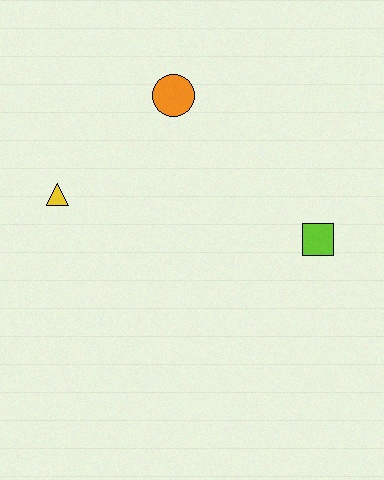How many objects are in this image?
There are 3 objects.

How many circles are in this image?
There is 1 circle.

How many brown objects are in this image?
There are no brown objects.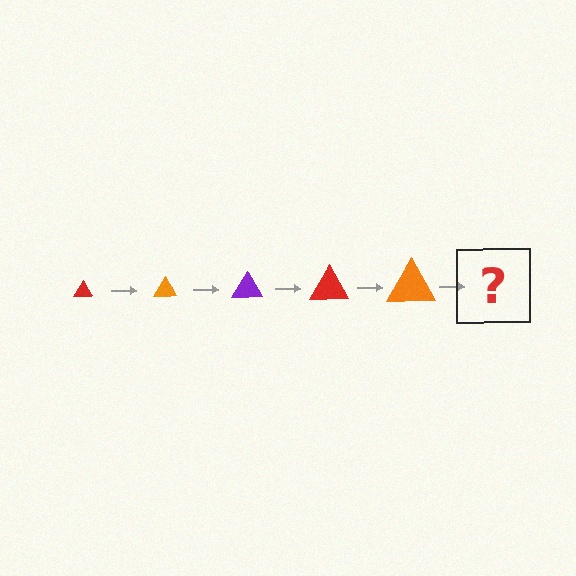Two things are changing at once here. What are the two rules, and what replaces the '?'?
The two rules are that the triangle grows larger each step and the color cycles through red, orange, and purple. The '?' should be a purple triangle, larger than the previous one.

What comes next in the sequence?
The next element should be a purple triangle, larger than the previous one.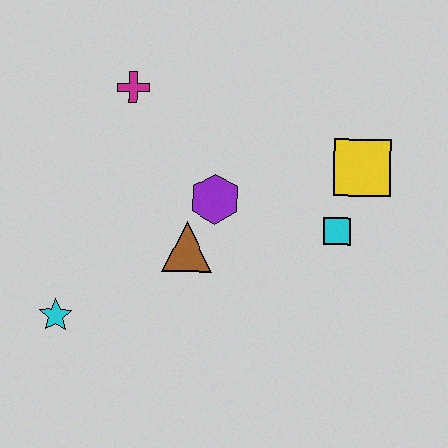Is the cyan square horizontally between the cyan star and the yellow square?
Yes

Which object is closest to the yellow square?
The cyan square is closest to the yellow square.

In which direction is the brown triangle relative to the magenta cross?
The brown triangle is below the magenta cross.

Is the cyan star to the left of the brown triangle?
Yes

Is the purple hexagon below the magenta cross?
Yes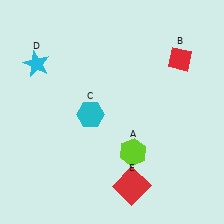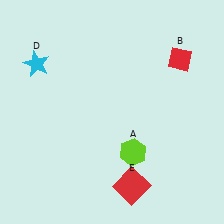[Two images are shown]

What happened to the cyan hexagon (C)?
The cyan hexagon (C) was removed in Image 2. It was in the bottom-left area of Image 1.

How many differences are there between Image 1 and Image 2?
There is 1 difference between the two images.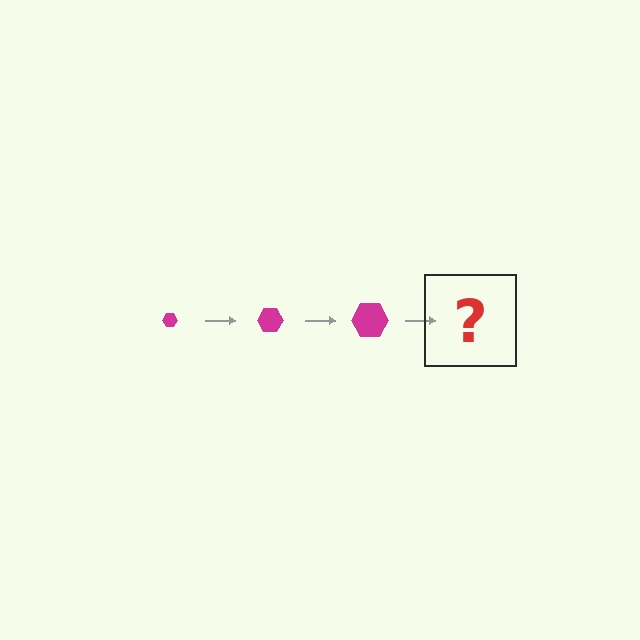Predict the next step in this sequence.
The next step is a magenta hexagon, larger than the previous one.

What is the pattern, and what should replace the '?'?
The pattern is that the hexagon gets progressively larger each step. The '?' should be a magenta hexagon, larger than the previous one.